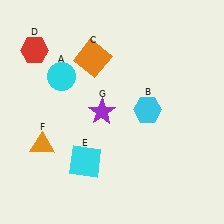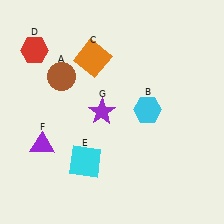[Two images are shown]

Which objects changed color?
A changed from cyan to brown. F changed from orange to purple.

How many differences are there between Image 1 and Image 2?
There are 2 differences between the two images.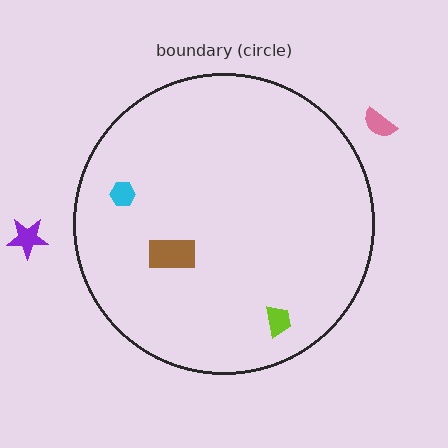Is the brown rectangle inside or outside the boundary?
Inside.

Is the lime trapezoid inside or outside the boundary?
Inside.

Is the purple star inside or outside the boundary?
Outside.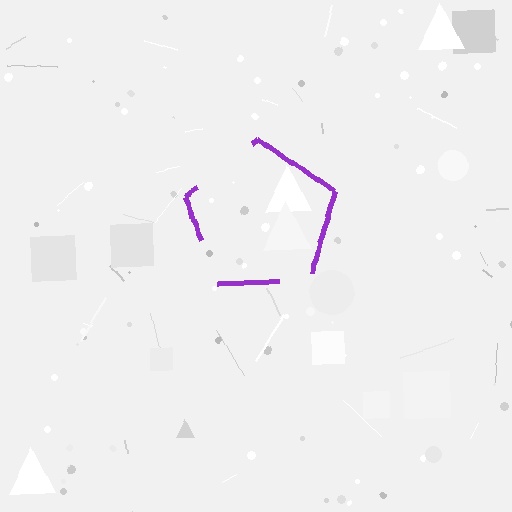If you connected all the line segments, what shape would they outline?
They would outline a pentagon.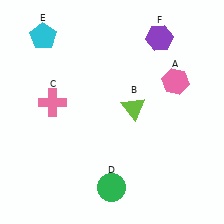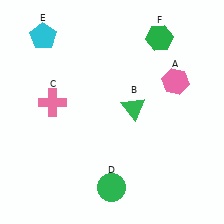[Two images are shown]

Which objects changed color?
B changed from lime to green. F changed from purple to green.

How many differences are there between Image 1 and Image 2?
There are 2 differences between the two images.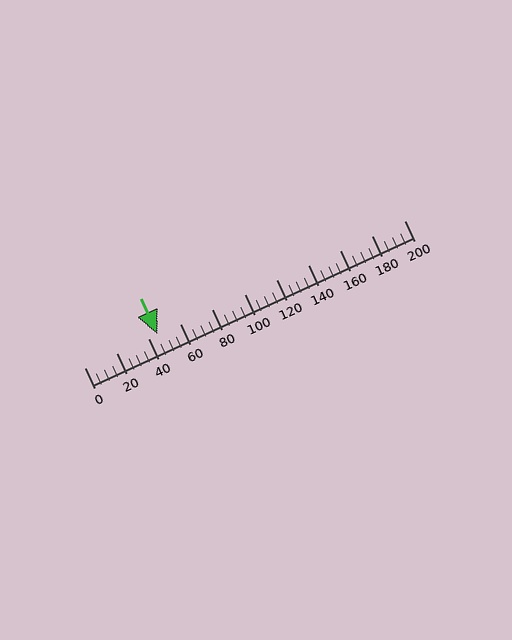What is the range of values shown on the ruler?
The ruler shows values from 0 to 200.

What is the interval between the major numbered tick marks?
The major tick marks are spaced 20 units apart.